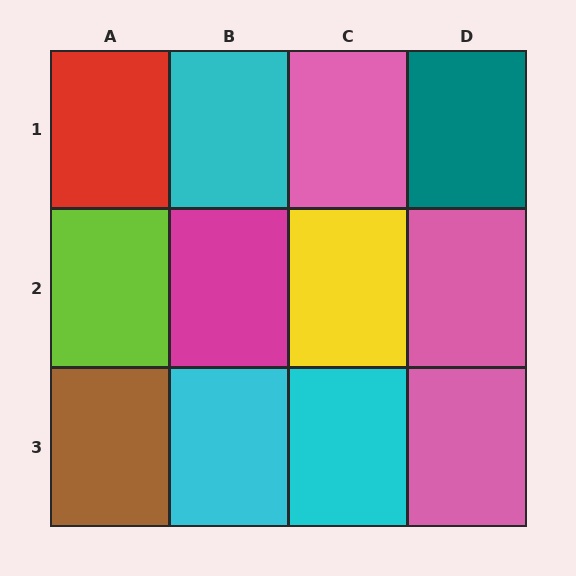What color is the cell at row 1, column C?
Pink.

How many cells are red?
1 cell is red.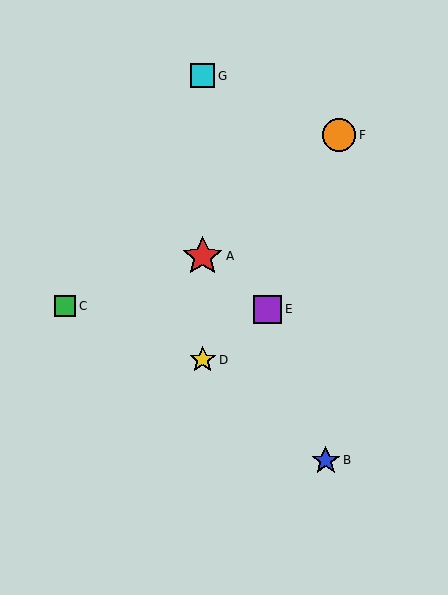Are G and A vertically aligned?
Yes, both are at x≈203.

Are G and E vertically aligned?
No, G is at x≈203 and E is at x≈268.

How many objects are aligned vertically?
3 objects (A, D, G) are aligned vertically.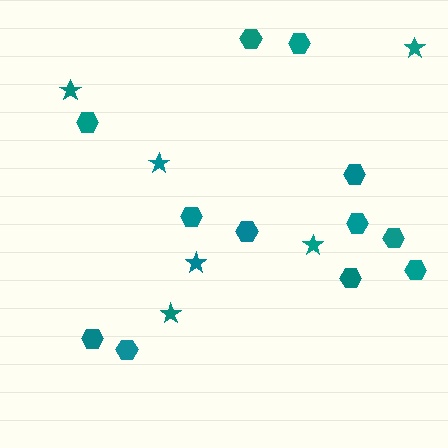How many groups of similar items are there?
There are 2 groups: one group of stars (6) and one group of hexagons (12).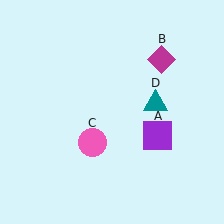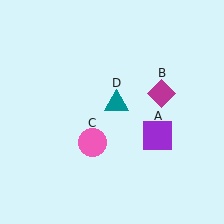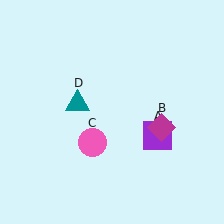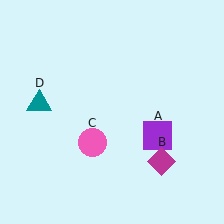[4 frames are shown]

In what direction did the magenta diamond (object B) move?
The magenta diamond (object B) moved down.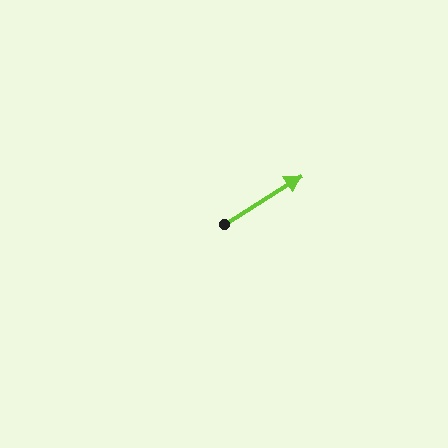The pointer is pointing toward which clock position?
Roughly 2 o'clock.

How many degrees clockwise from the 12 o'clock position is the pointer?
Approximately 58 degrees.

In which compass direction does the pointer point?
Northeast.